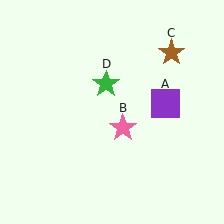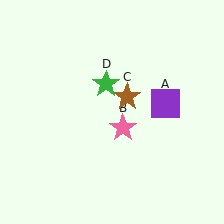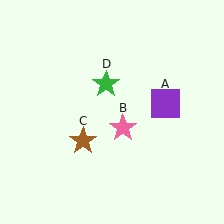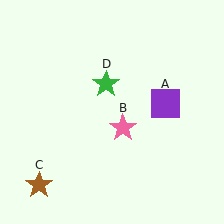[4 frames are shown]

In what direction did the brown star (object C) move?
The brown star (object C) moved down and to the left.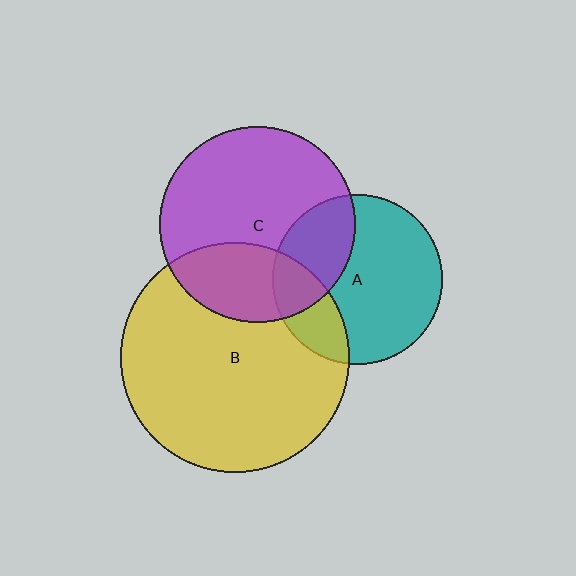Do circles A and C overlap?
Yes.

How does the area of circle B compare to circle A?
Approximately 1.8 times.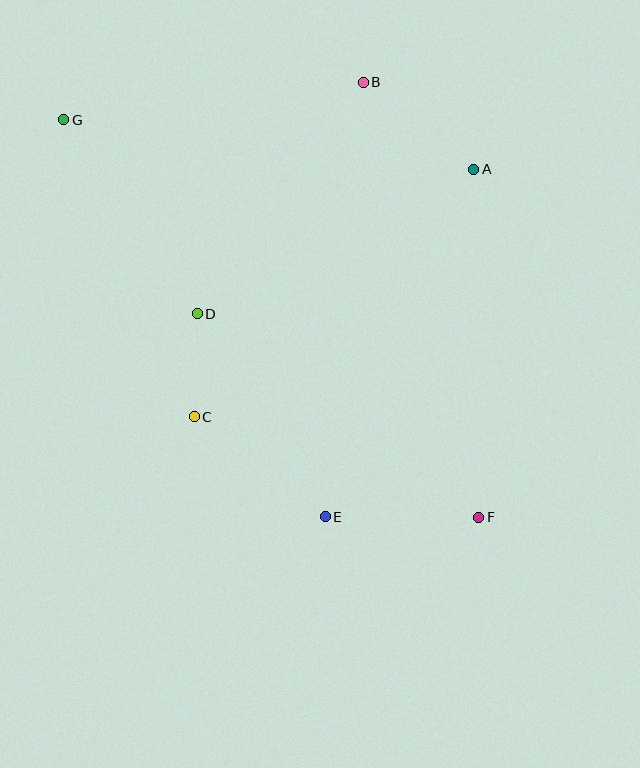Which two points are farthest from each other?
Points F and G are farthest from each other.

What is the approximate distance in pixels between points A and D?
The distance between A and D is approximately 312 pixels.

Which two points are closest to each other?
Points C and D are closest to each other.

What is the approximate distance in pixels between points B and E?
The distance between B and E is approximately 436 pixels.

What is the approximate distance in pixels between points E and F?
The distance between E and F is approximately 154 pixels.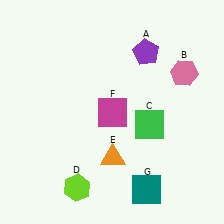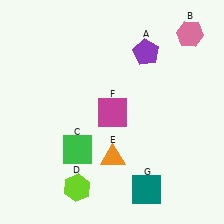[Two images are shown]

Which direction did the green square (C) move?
The green square (C) moved left.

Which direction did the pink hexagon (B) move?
The pink hexagon (B) moved up.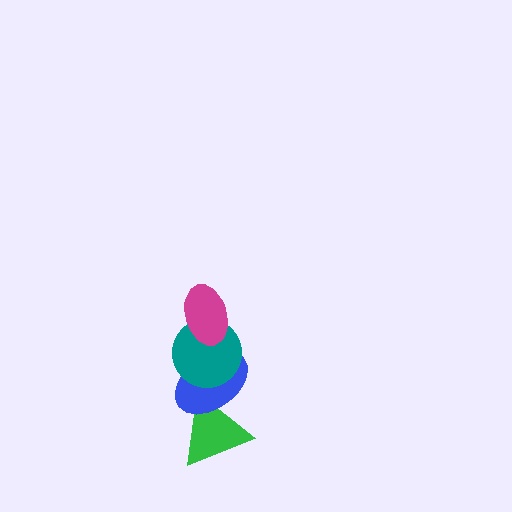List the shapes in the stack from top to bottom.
From top to bottom: the magenta ellipse, the teal circle, the blue ellipse, the green triangle.